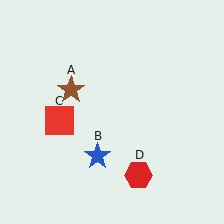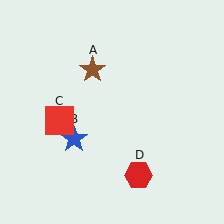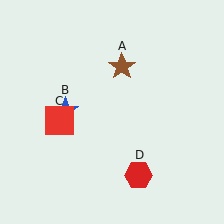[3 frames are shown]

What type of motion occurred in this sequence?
The brown star (object A), blue star (object B) rotated clockwise around the center of the scene.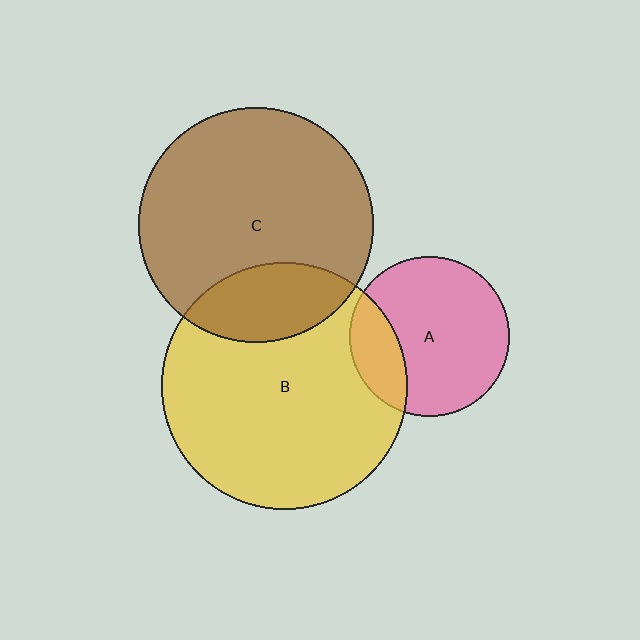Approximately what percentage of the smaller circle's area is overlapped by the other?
Approximately 20%.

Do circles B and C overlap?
Yes.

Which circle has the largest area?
Circle B (yellow).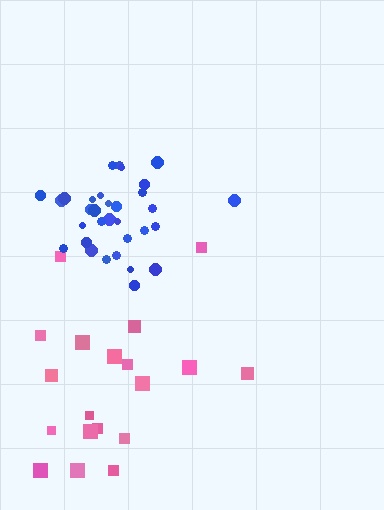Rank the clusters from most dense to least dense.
blue, pink.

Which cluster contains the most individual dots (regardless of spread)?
Blue (32).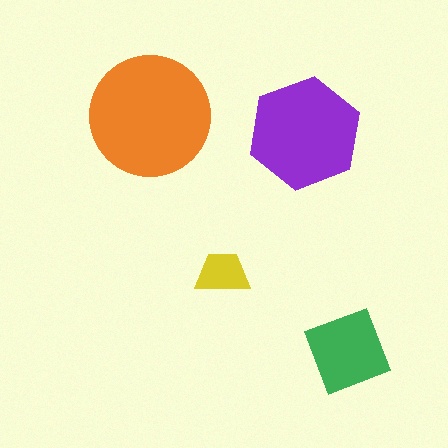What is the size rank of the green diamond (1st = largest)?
3rd.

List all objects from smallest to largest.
The yellow trapezoid, the green diamond, the purple hexagon, the orange circle.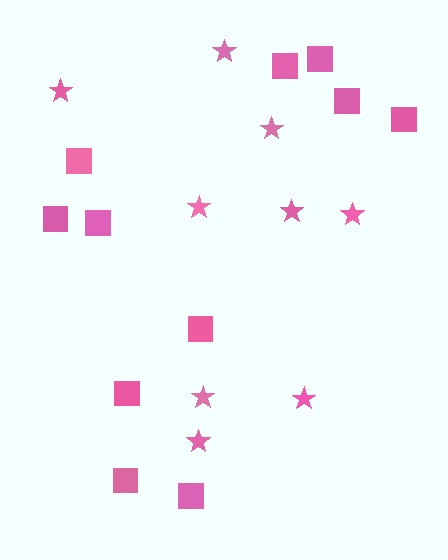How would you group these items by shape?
There are 2 groups: one group of stars (9) and one group of squares (11).